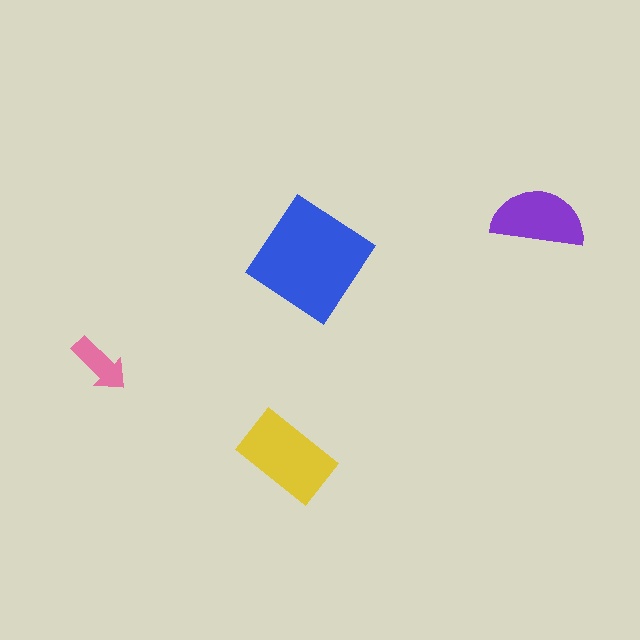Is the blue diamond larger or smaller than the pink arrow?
Larger.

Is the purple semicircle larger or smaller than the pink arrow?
Larger.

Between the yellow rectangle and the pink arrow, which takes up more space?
The yellow rectangle.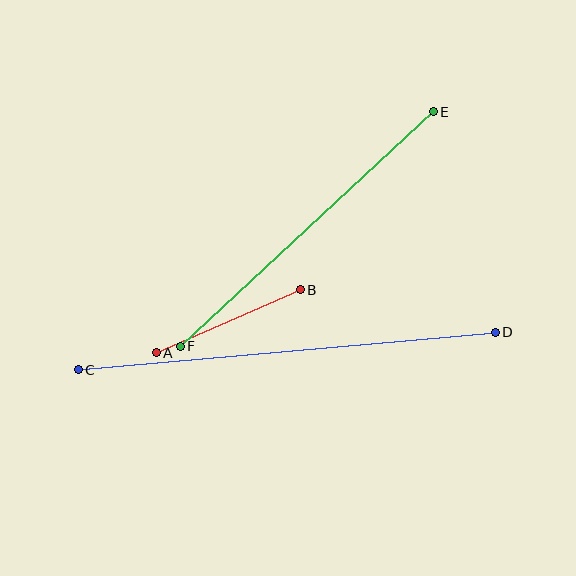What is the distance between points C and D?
The distance is approximately 419 pixels.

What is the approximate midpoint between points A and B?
The midpoint is at approximately (228, 321) pixels.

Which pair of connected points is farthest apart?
Points C and D are farthest apart.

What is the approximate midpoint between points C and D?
The midpoint is at approximately (287, 351) pixels.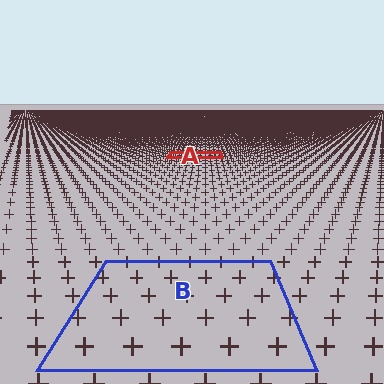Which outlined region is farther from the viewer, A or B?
Region A is farther from the viewer — the texture elements inside it appear smaller and more densely packed.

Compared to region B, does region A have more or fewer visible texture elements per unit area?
Region A has more texture elements per unit area — they are packed more densely because it is farther away.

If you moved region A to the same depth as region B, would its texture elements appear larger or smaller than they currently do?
They would appear larger. At a closer depth, the same texture elements are projected at a bigger on-screen size.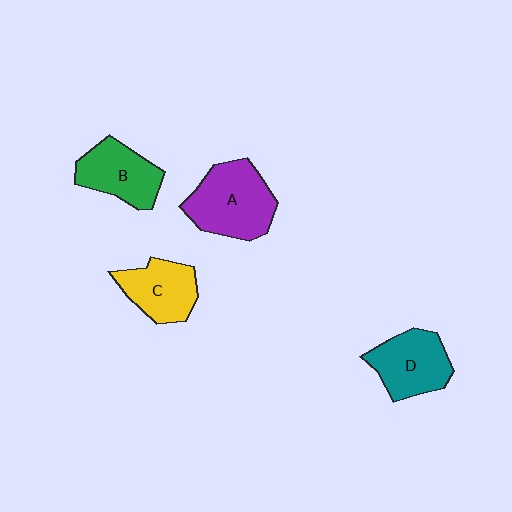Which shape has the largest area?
Shape A (purple).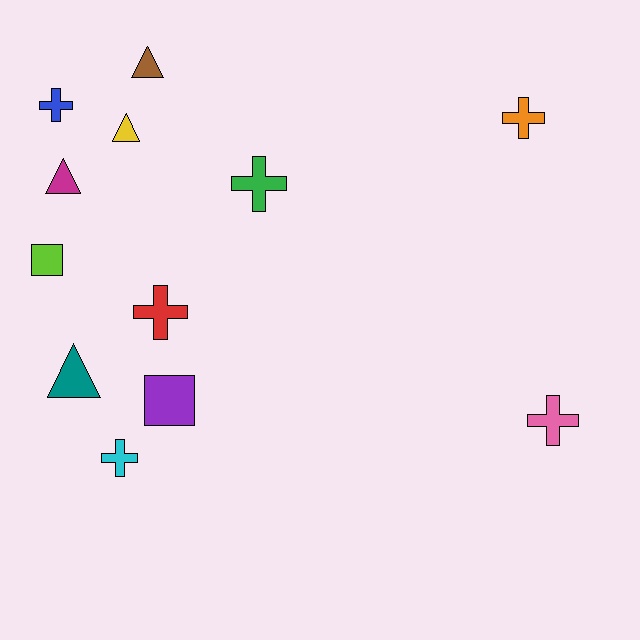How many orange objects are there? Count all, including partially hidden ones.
There is 1 orange object.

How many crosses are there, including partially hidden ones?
There are 6 crosses.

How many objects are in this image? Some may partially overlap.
There are 12 objects.